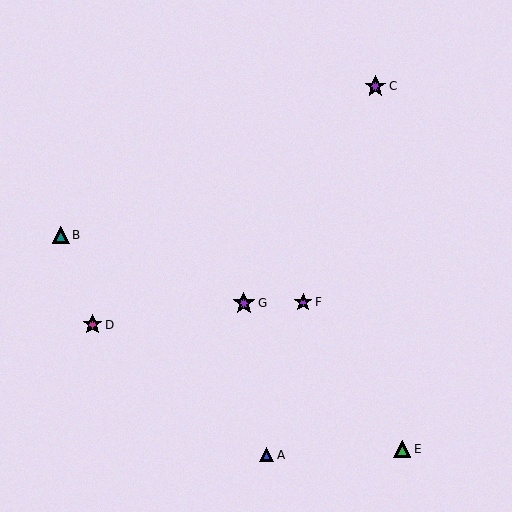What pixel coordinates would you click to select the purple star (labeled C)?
Click at (375, 86) to select the purple star C.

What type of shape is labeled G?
Shape G is a purple star.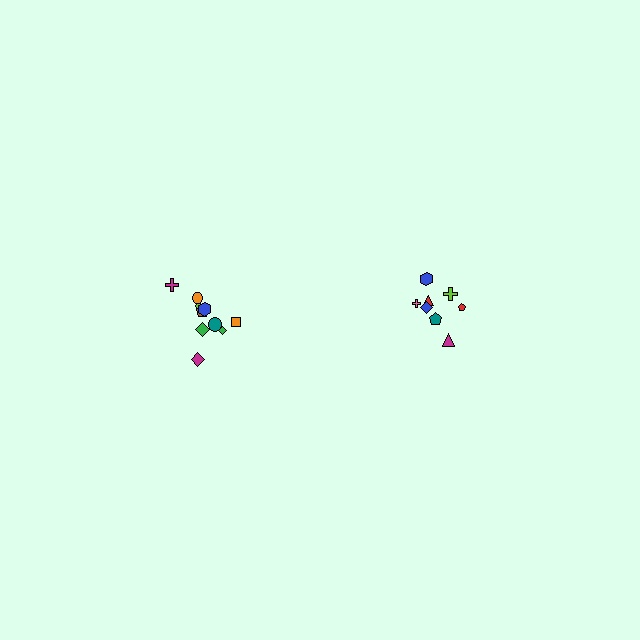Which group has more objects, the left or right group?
The left group.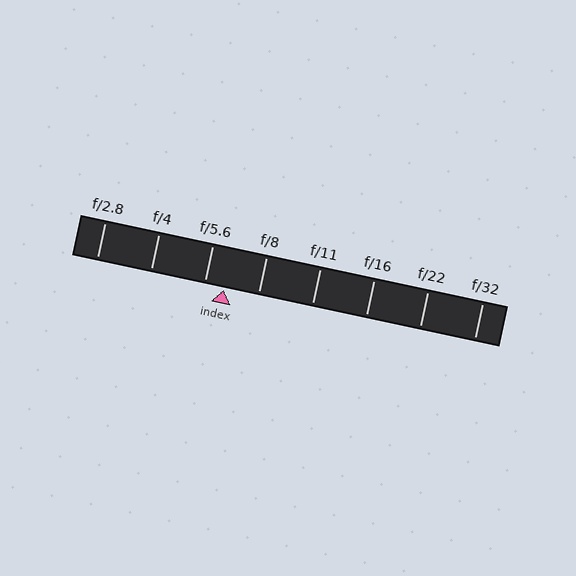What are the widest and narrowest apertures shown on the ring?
The widest aperture shown is f/2.8 and the narrowest is f/32.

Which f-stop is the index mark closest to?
The index mark is closest to f/5.6.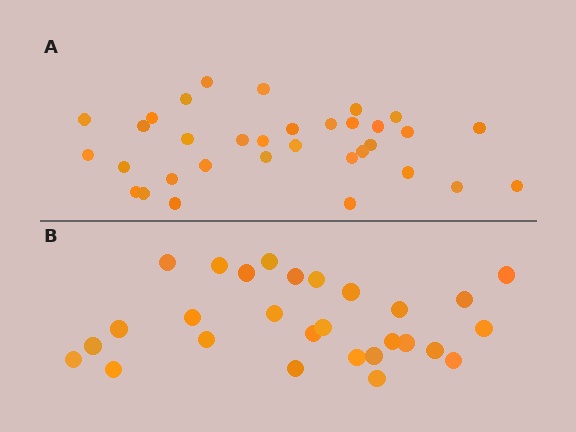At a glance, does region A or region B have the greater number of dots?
Region A (the top region) has more dots.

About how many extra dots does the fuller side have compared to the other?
Region A has about 5 more dots than region B.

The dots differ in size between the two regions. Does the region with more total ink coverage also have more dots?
No. Region B has more total ink coverage because its dots are larger, but region A actually contains more individual dots. Total area can be misleading — the number of items is what matters here.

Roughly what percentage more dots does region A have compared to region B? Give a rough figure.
About 20% more.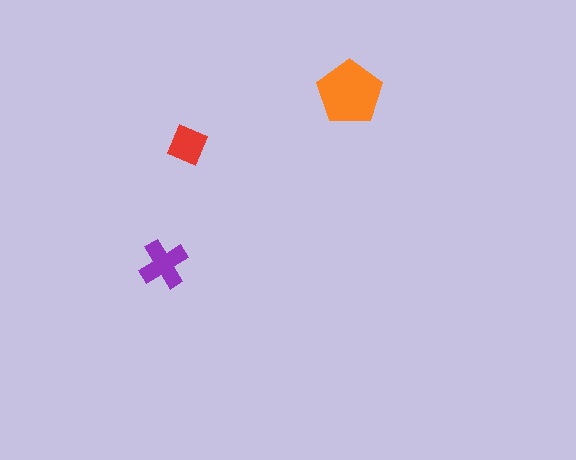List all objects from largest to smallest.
The orange pentagon, the purple cross, the red diamond.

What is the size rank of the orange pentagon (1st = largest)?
1st.